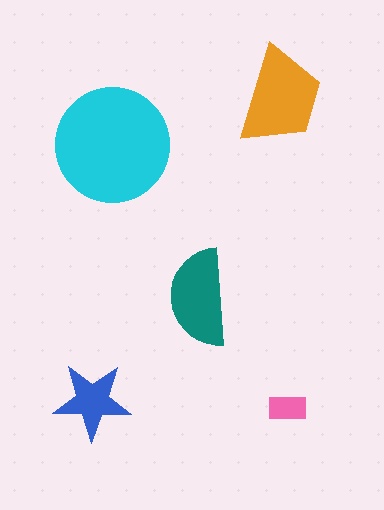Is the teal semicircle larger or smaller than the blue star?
Larger.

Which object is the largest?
The cyan circle.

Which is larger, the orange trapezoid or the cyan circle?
The cyan circle.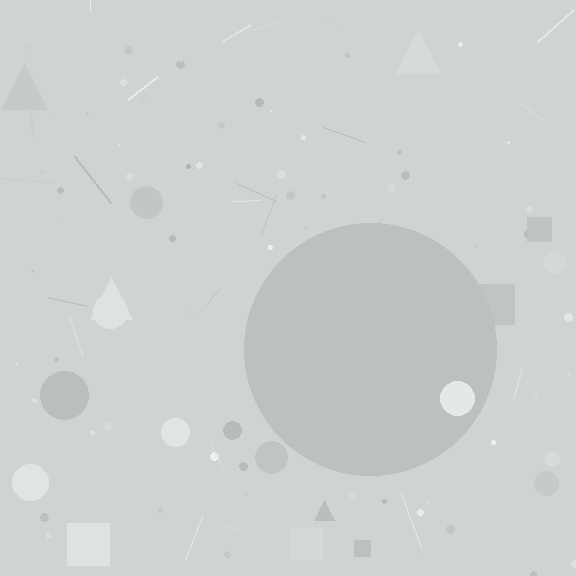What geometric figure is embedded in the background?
A circle is embedded in the background.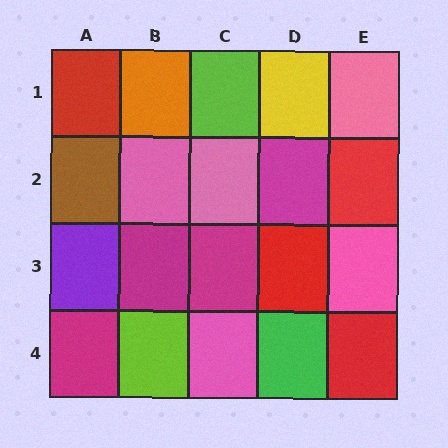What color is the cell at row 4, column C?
Pink.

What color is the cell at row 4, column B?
Lime.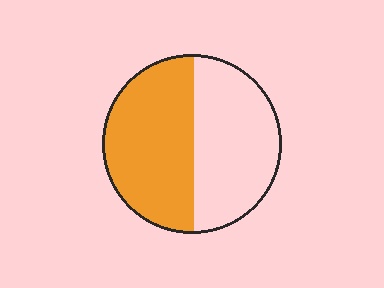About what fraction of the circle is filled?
About one half (1/2).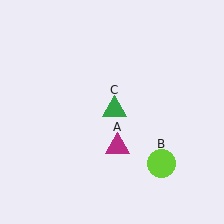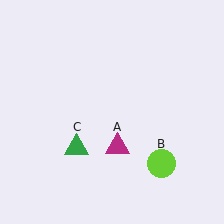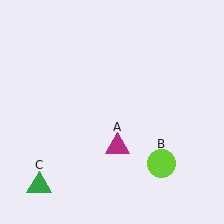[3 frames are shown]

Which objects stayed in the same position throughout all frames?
Magenta triangle (object A) and lime circle (object B) remained stationary.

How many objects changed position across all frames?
1 object changed position: green triangle (object C).